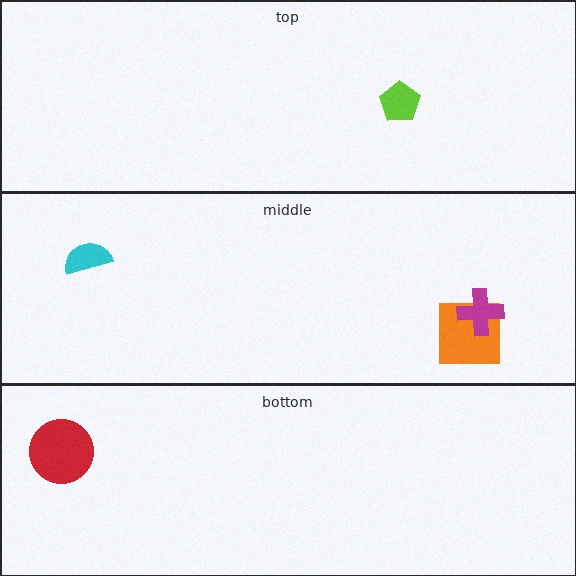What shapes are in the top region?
The lime pentagon.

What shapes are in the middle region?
The cyan semicircle, the orange square, the magenta cross.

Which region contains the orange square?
The middle region.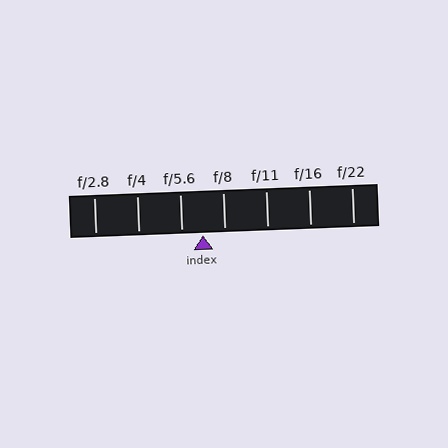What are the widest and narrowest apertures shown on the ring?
The widest aperture shown is f/2.8 and the narrowest is f/22.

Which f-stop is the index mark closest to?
The index mark is closest to f/8.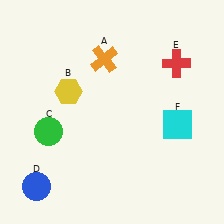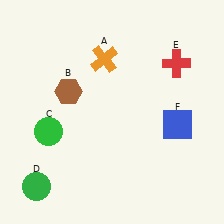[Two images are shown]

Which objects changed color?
B changed from yellow to brown. D changed from blue to green. F changed from cyan to blue.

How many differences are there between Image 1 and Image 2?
There are 3 differences between the two images.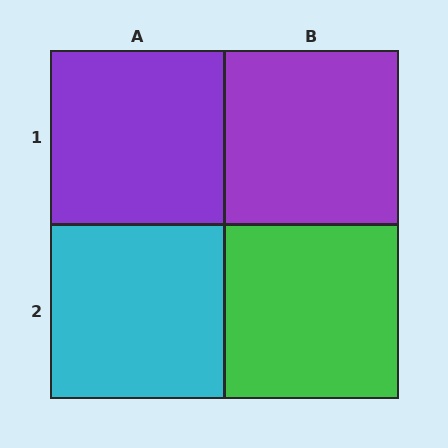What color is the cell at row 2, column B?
Green.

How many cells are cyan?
1 cell is cyan.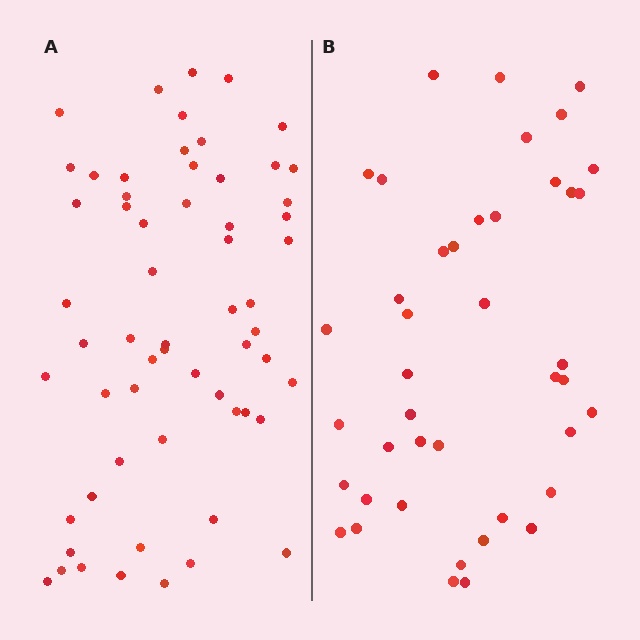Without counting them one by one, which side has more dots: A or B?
Region A (the left region) has more dots.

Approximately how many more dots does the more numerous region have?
Region A has approximately 20 more dots than region B.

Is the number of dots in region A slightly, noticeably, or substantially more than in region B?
Region A has noticeably more, but not dramatically so. The ratio is roughly 1.4 to 1.